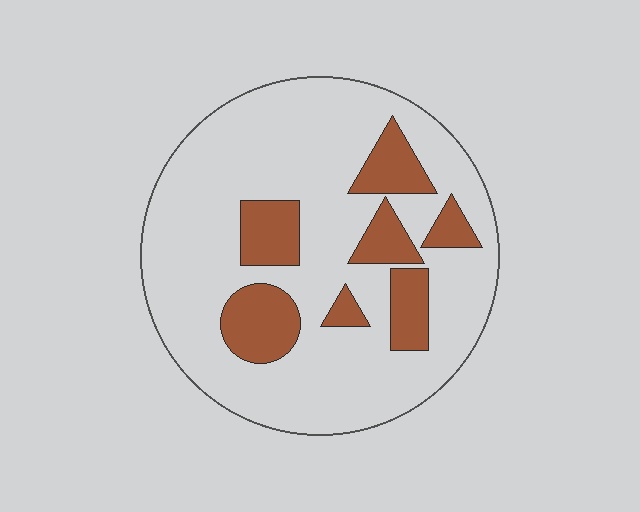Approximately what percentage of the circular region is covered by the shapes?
Approximately 20%.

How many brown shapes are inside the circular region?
7.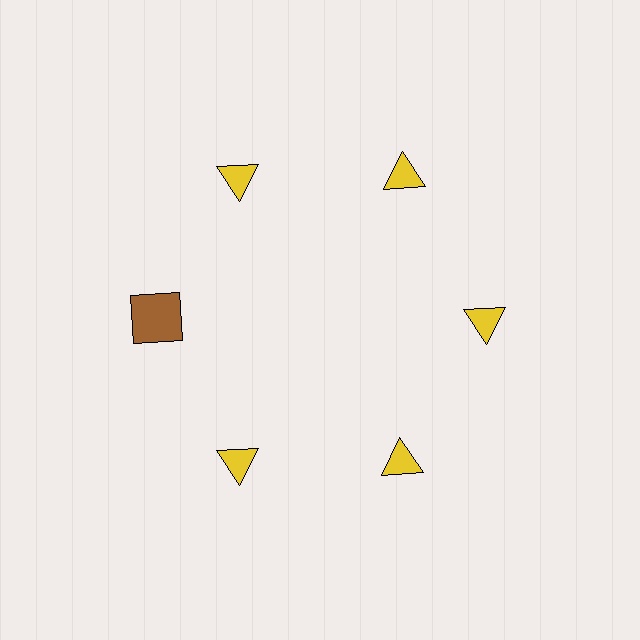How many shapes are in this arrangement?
There are 6 shapes arranged in a ring pattern.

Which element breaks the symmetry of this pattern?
The brown square at roughly the 9 o'clock position breaks the symmetry. All other shapes are yellow triangles.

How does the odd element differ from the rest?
It differs in both color (brown instead of yellow) and shape (square instead of triangle).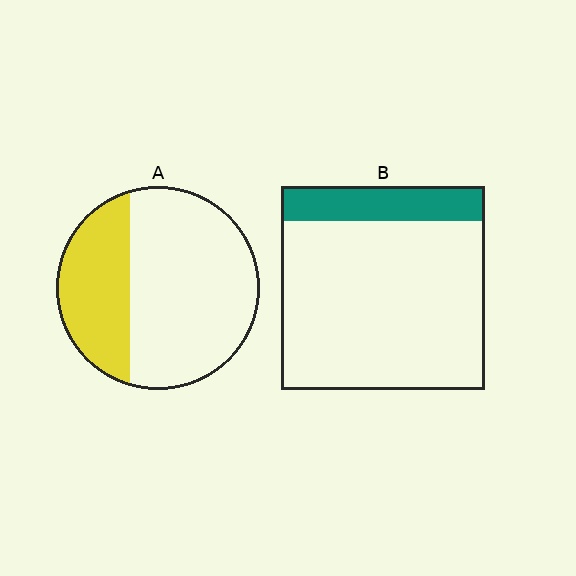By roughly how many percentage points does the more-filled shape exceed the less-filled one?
By roughly 15 percentage points (A over B).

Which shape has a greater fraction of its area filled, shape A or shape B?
Shape A.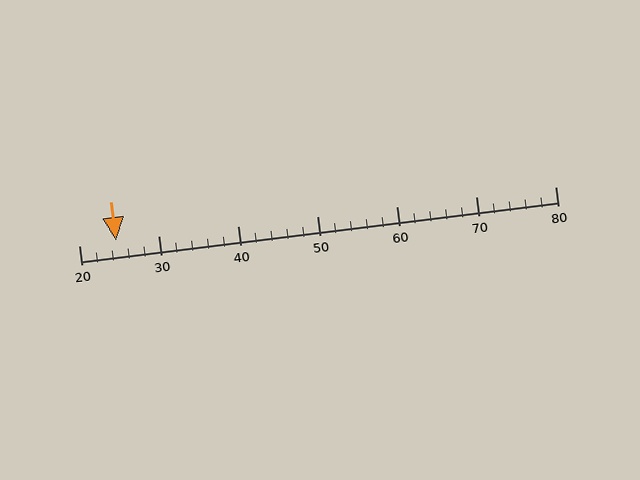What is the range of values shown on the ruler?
The ruler shows values from 20 to 80.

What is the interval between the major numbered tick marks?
The major tick marks are spaced 10 units apart.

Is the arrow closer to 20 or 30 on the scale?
The arrow is closer to 20.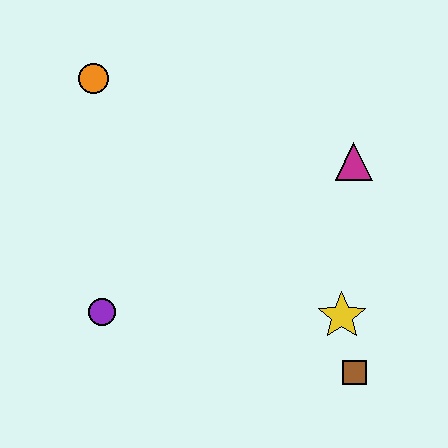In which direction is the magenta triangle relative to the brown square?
The magenta triangle is above the brown square.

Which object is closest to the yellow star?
The brown square is closest to the yellow star.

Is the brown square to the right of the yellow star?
Yes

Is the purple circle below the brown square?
No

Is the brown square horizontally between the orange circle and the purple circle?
No